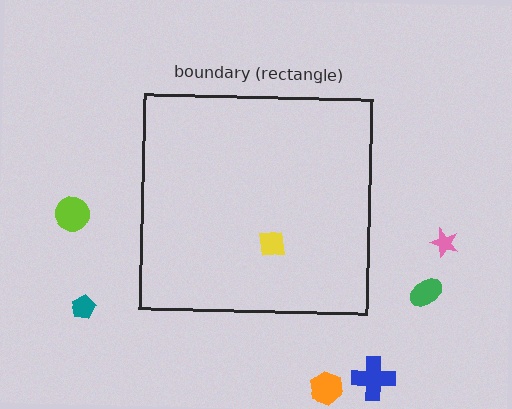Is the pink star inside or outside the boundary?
Outside.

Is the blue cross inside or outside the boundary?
Outside.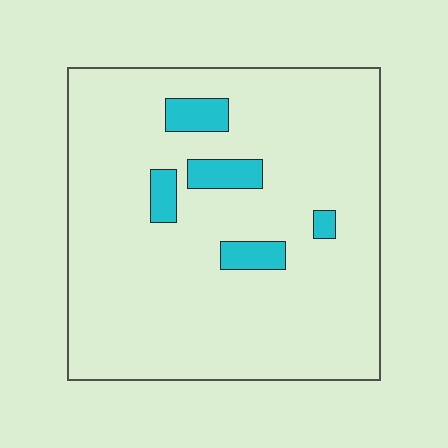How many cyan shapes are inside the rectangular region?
5.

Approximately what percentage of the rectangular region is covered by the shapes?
Approximately 10%.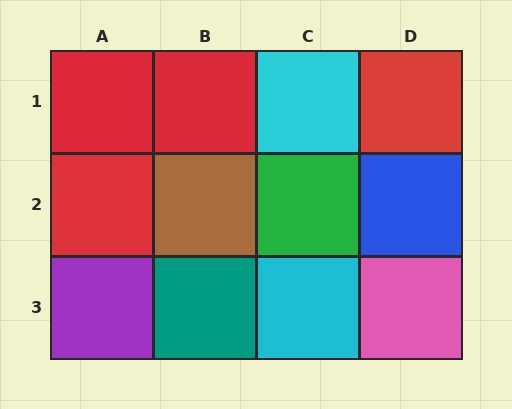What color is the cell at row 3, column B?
Teal.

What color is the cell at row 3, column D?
Pink.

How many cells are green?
1 cell is green.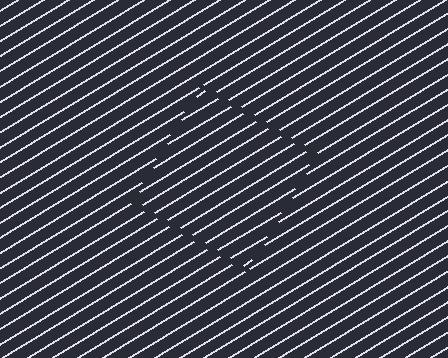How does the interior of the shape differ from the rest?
The interior of the shape contains the same grating, shifted by half a period — the contour is defined by the phase discontinuity where line-ends from the inner and outer gratings abut.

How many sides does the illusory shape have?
4 sides — the line-ends trace a square.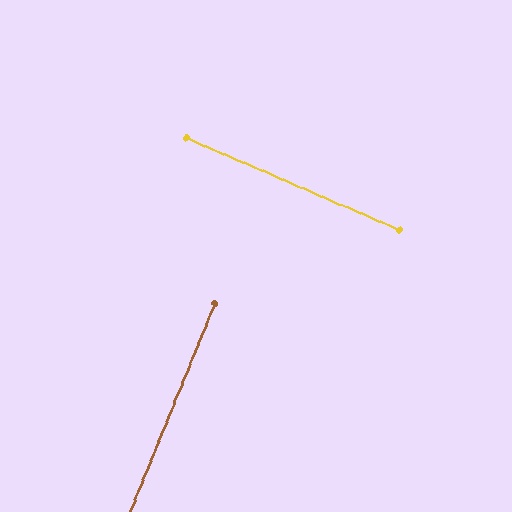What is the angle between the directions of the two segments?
Approximately 88 degrees.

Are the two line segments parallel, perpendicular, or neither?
Perpendicular — they meet at approximately 88°.